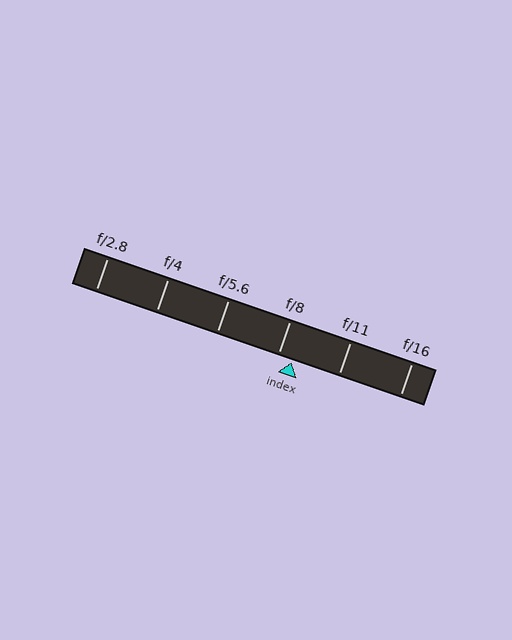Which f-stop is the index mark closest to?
The index mark is closest to f/8.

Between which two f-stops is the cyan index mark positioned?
The index mark is between f/8 and f/11.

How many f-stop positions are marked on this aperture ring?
There are 6 f-stop positions marked.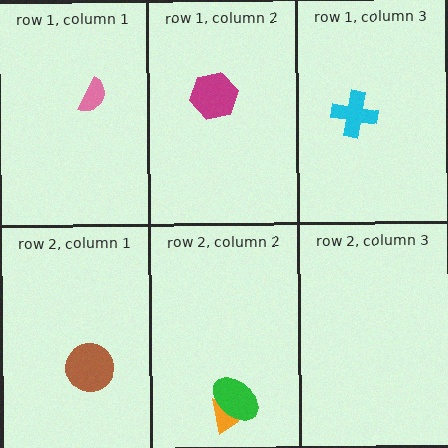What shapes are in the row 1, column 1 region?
The pink semicircle.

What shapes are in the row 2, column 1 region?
The brown circle.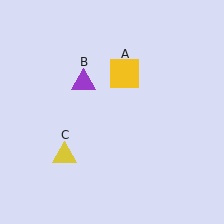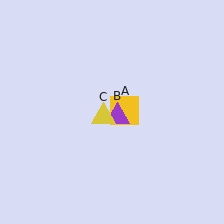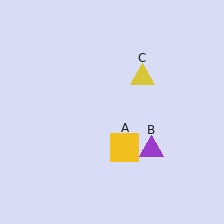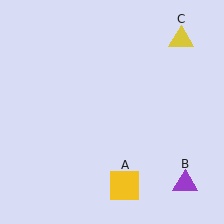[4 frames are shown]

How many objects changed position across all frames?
3 objects changed position: yellow square (object A), purple triangle (object B), yellow triangle (object C).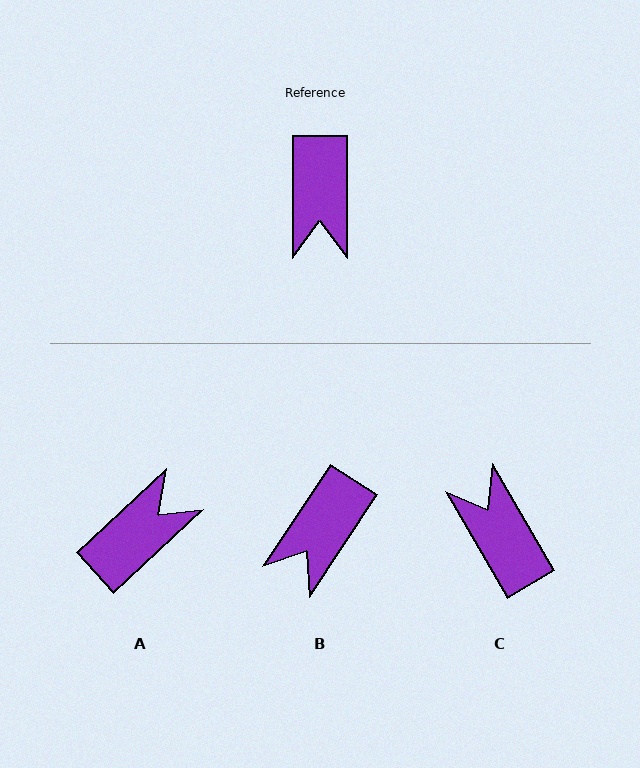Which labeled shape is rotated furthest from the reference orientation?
C, about 150 degrees away.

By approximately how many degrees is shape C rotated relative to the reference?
Approximately 150 degrees clockwise.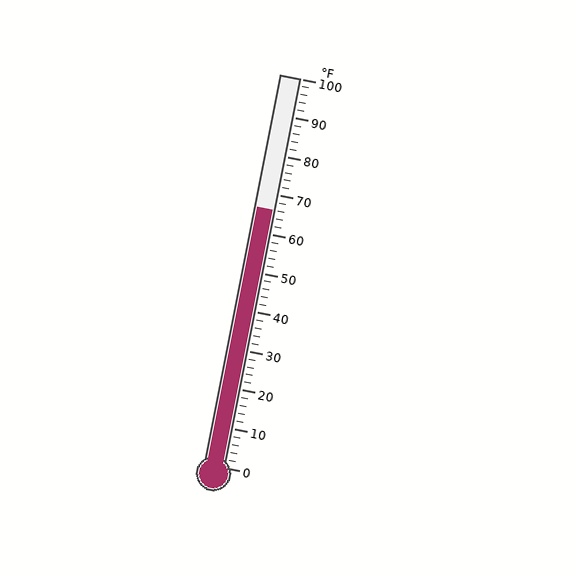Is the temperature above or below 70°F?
The temperature is below 70°F.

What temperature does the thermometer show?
The thermometer shows approximately 66°F.